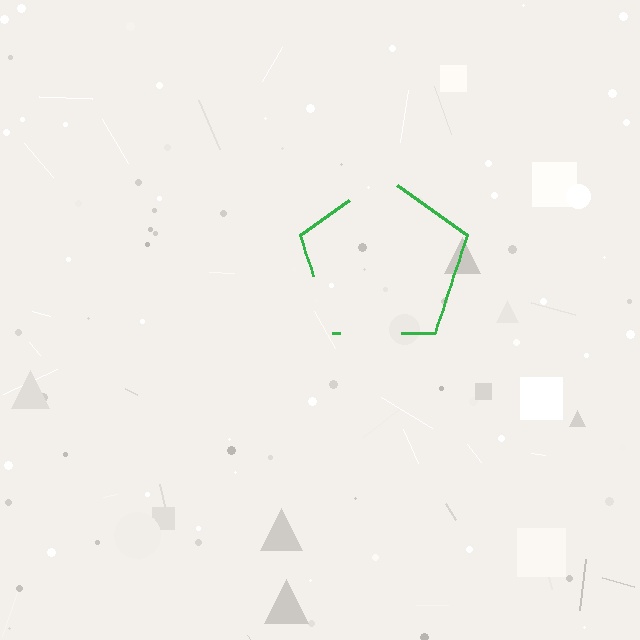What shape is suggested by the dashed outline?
The dashed outline suggests a pentagon.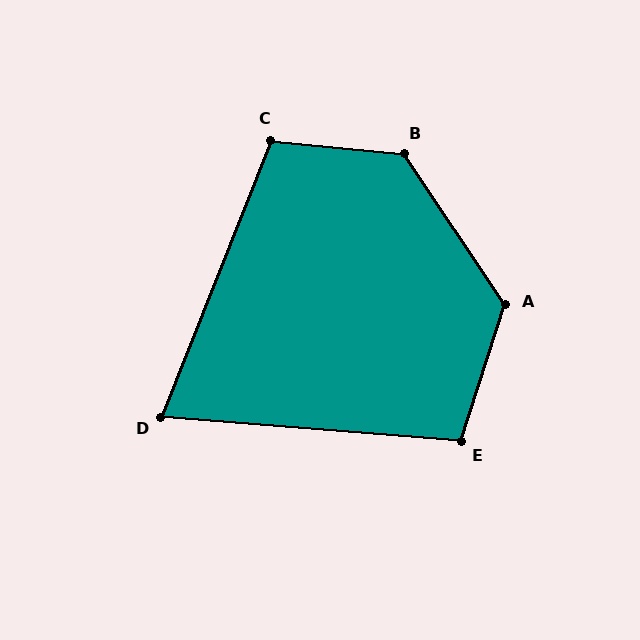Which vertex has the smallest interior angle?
D, at approximately 73 degrees.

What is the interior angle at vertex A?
Approximately 128 degrees (obtuse).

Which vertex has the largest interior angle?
B, at approximately 130 degrees.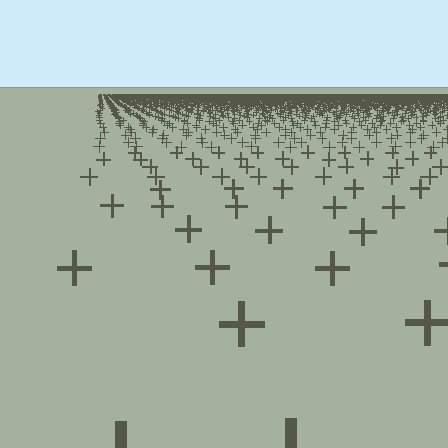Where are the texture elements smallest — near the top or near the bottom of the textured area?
Near the top.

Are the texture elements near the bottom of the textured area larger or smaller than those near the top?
Larger. Near the bottom, elements are closer to the viewer and appear at a bigger on-screen size.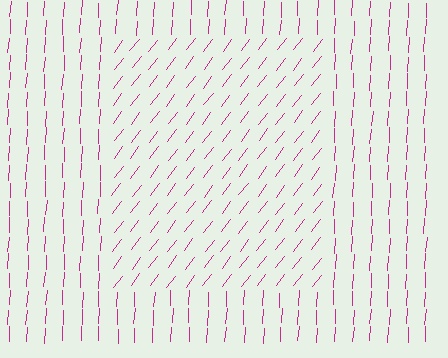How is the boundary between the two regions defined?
The boundary is defined purely by a change in line orientation (approximately 34 degrees difference). All lines are the same color and thickness.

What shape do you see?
I see a rectangle.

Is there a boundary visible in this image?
Yes, there is a texture boundary formed by a change in line orientation.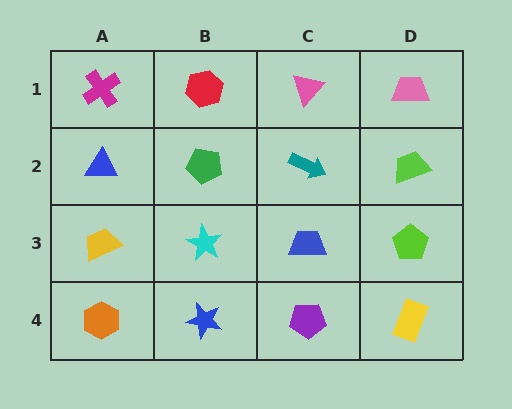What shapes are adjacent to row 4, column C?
A blue trapezoid (row 3, column C), a blue star (row 4, column B), a yellow rectangle (row 4, column D).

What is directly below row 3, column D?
A yellow rectangle.